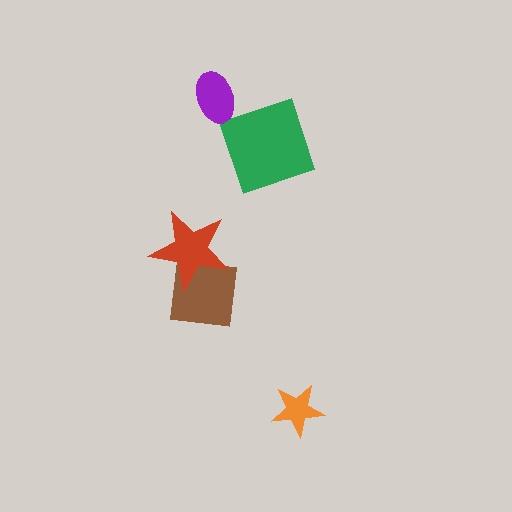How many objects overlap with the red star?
1 object overlaps with the red star.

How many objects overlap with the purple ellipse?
0 objects overlap with the purple ellipse.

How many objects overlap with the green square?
0 objects overlap with the green square.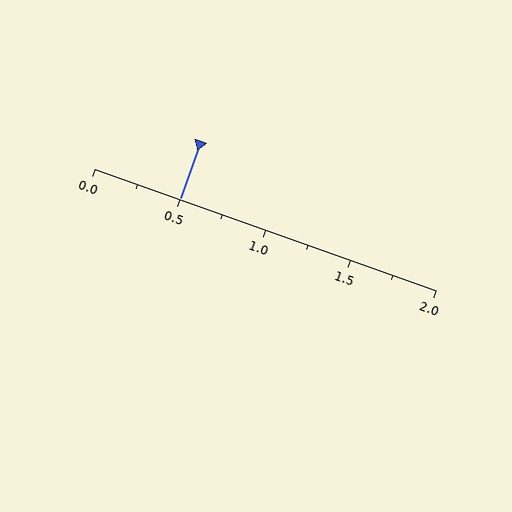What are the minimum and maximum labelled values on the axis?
The axis runs from 0.0 to 2.0.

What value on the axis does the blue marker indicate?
The marker indicates approximately 0.5.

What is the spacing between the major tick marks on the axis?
The major ticks are spaced 0.5 apart.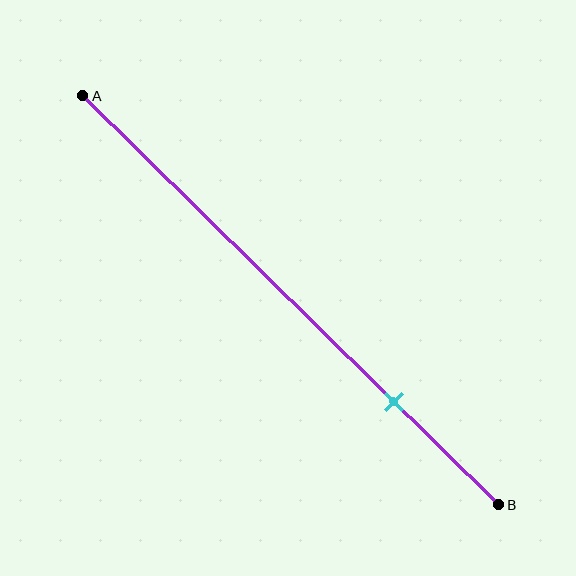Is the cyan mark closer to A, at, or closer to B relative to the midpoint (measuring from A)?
The cyan mark is closer to point B than the midpoint of segment AB.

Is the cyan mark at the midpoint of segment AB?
No, the mark is at about 75% from A, not at the 50% midpoint.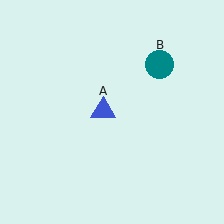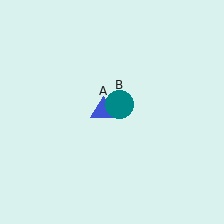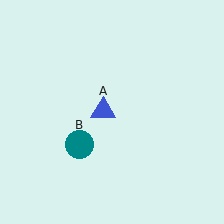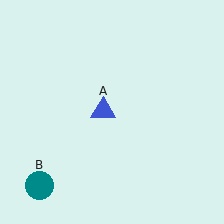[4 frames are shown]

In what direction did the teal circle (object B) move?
The teal circle (object B) moved down and to the left.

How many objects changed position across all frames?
1 object changed position: teal circle (object B).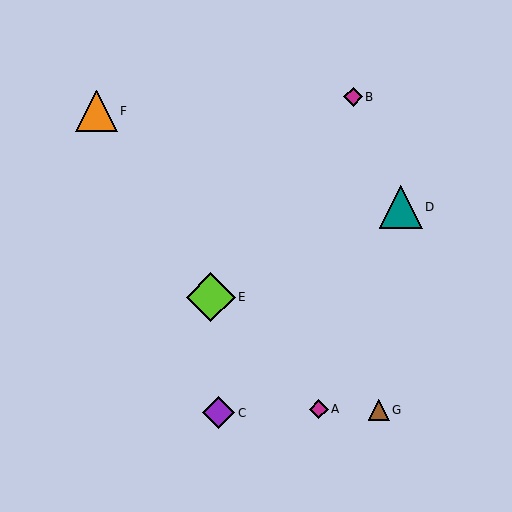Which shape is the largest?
The lime diamond (labeled E) is the largest.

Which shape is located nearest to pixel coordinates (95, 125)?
The orange triangle (labeled F) at (96, 111) is nearest to that location.